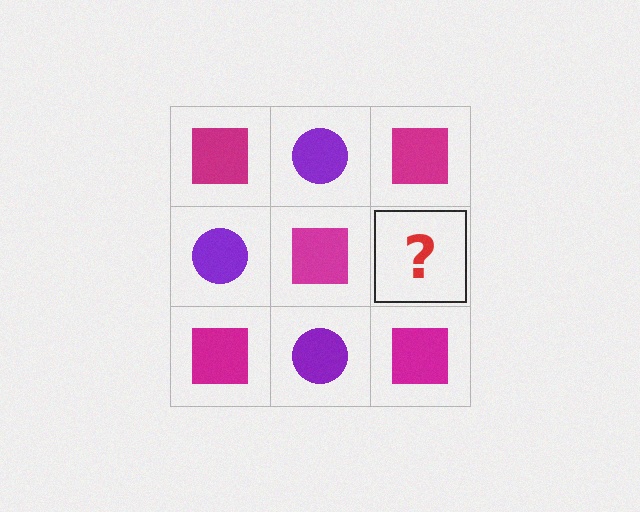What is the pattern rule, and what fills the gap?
The rule is that it alternates magenta square and purple circle in a checkerboard pattern. The gap should be filled with a purple circle.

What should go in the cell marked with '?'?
The missing cell should contain a purple circle.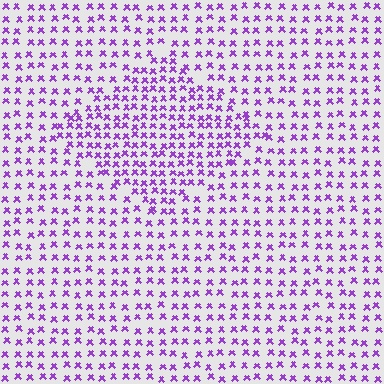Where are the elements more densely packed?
The elements are more densely packed inside the diamond boundary.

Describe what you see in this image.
The image contains small purple elements arranged at two different densities. A diamond-shaped region is visible where the elements are more densely packed than the surrounding area.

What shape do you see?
I see a diamond.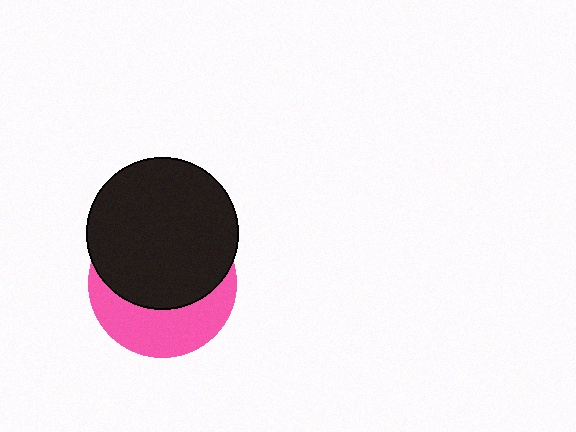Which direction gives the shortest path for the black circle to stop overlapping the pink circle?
Moving up gives the shortest separation.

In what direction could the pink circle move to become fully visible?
The pink circle could move down. That would shift it out from behind the black circle entirely.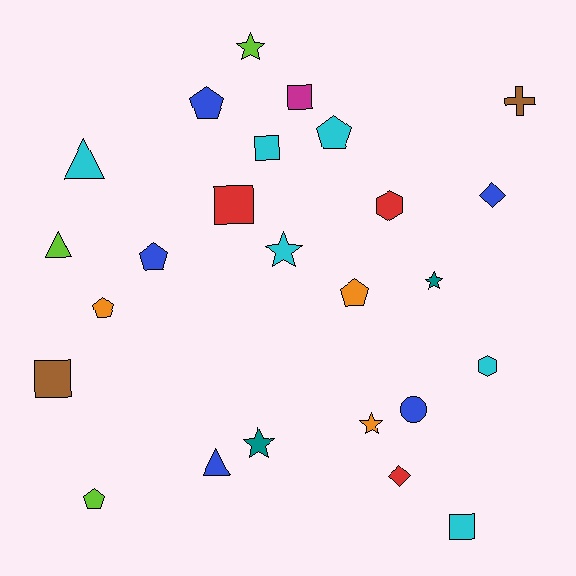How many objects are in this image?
There are 25 objects.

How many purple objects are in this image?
There are no purple objects.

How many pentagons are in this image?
There are 6 pentagons.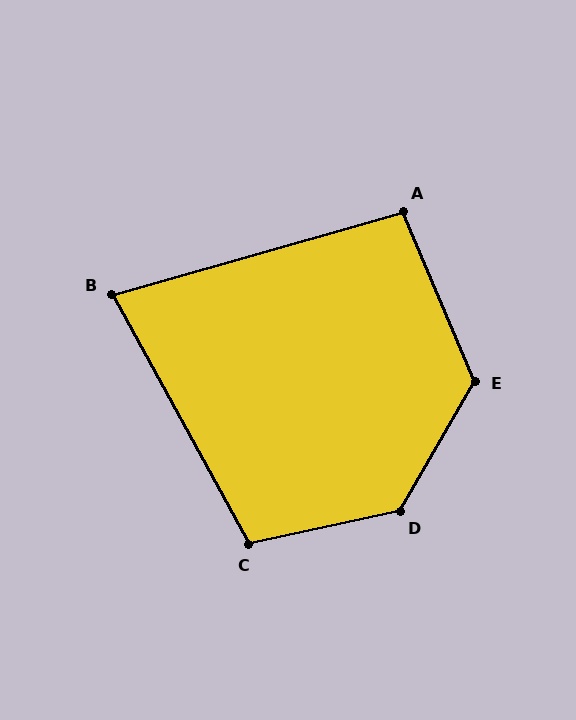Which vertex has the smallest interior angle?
B, at approximately 77 degrees.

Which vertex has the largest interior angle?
D, at approximately 132 degrees.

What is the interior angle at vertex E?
Approximately 127 degrees (obtuse).